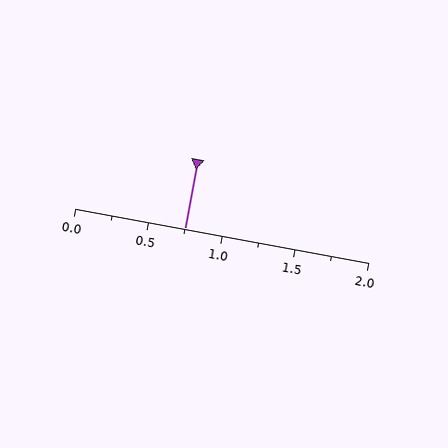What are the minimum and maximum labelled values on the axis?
The axis runs from 0.0 to 2.0.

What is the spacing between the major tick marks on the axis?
The major ticks are spaced 0.5 apart.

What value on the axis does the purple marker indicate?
The marker indicates approximately 0.75.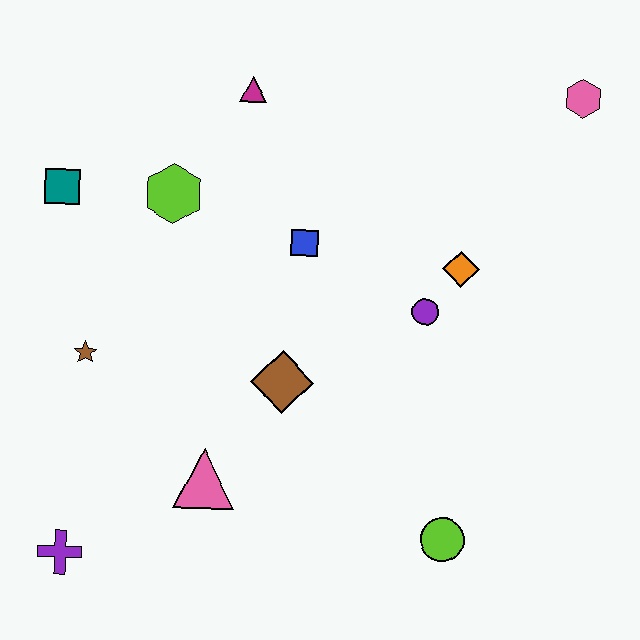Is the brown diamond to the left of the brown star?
No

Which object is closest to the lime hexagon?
The teal square is closest to the lime hexagon.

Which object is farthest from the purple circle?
The purple cross is farthest from the purple circle.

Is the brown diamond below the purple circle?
Yes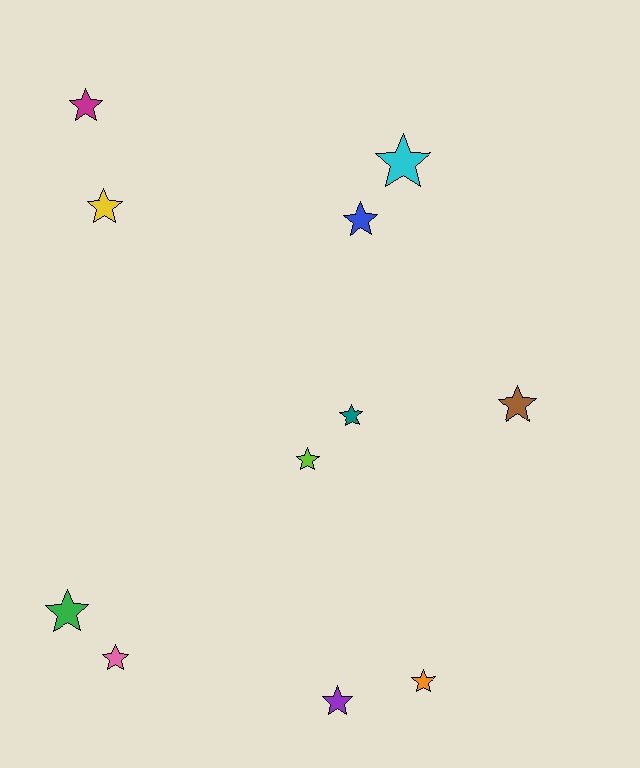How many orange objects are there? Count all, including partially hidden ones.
There is 1 orange object.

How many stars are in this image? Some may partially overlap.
There are 11 stars.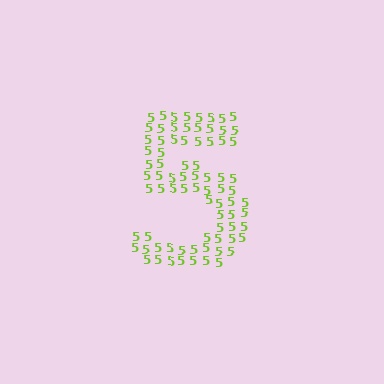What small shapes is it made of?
It is made of small digit 5's.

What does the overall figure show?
The overall figure shows the digit 5.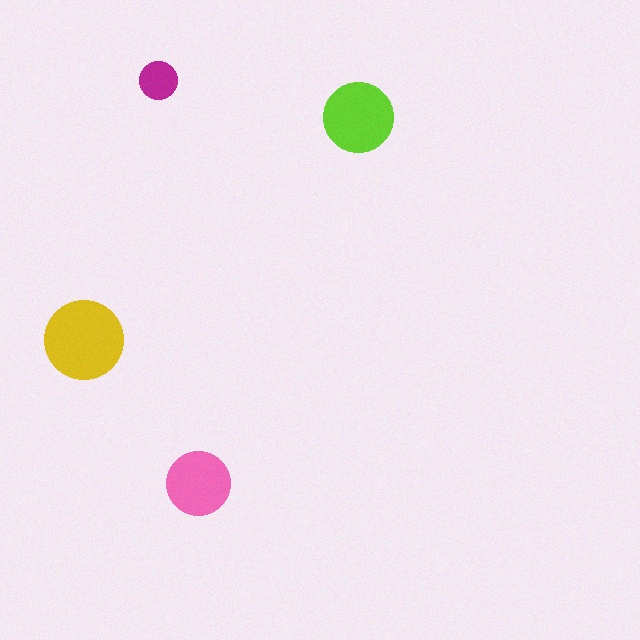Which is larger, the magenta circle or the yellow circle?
The yellow one.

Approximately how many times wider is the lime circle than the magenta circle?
About 2 times wider.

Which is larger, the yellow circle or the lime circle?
The yellow one.